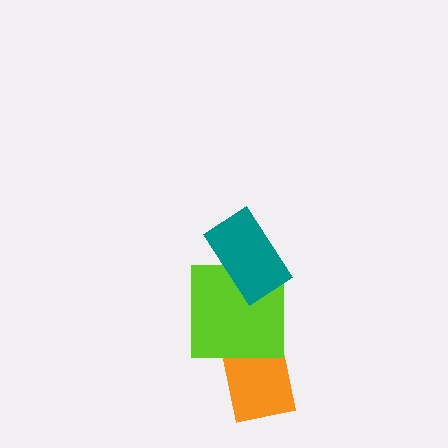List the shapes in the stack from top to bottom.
From top to bottom: the teal rectangle, the lime square, the orange rectangle.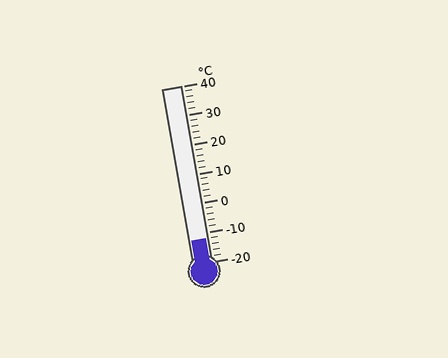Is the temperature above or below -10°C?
The temperature is below -10°C.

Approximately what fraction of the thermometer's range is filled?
The thermometer is filled to approximately 15% of its range.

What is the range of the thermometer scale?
The thermometer scale ranges from -20°C to 40°C.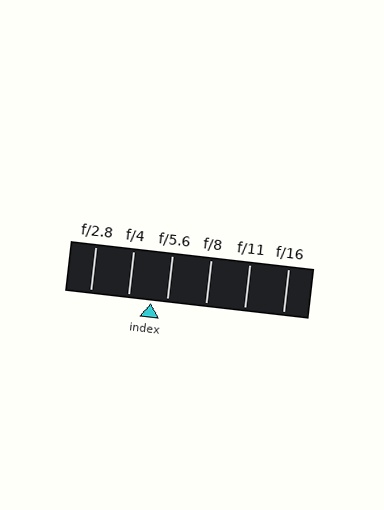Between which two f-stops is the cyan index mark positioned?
The index mark is between f/4 and f/5.6.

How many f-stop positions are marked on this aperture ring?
There are 6 f-stop positions marked.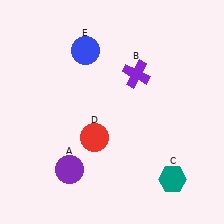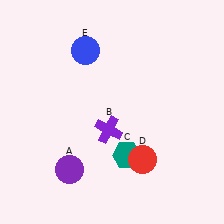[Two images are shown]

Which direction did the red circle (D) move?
The red circle (D) moved right.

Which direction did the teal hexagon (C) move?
The teal hexagon (C) moved left.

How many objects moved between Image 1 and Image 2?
3 objects moved between the two images.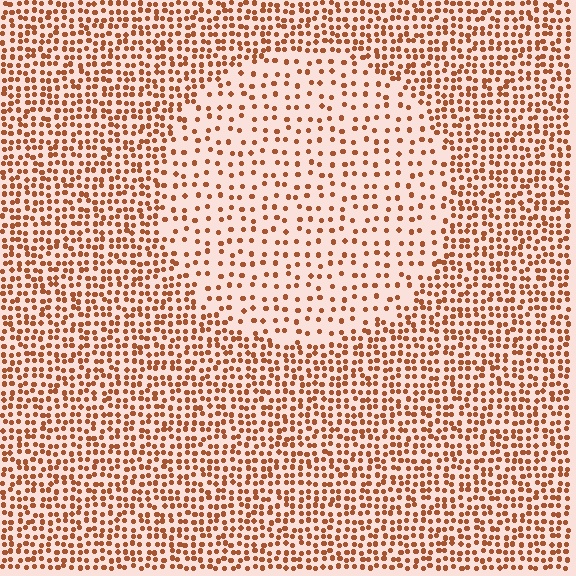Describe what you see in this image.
The image contains small brown elements arranged at two different densities. A circle-shaped region is visible where the elements are less densely packed than the surrounding area.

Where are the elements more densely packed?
The elements are more densely packed outside the circle boundary.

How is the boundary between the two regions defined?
The boundary is defined by a change in element density (approximately 2.2x ratio). All elements are the same color, size, and shape.